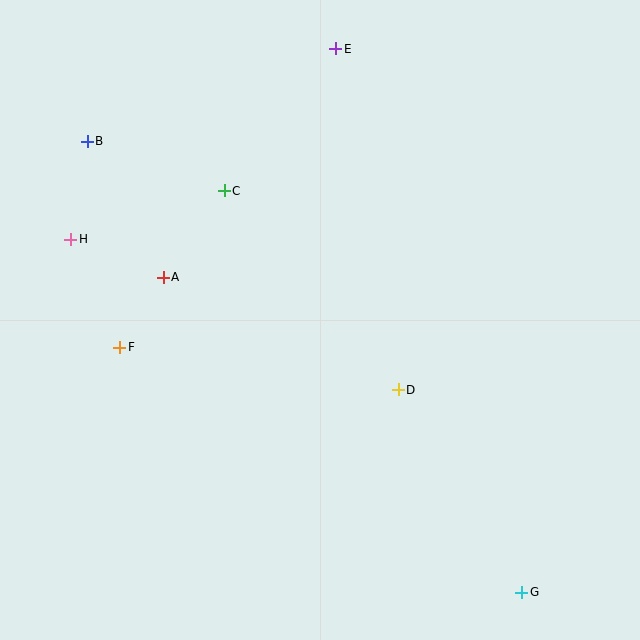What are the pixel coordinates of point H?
Point H is at (71, 239).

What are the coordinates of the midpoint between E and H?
The midpoint between E and H is at (203, 144).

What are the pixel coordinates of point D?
Point D is at (398, 390).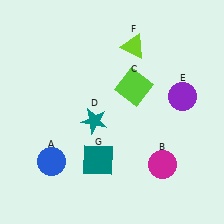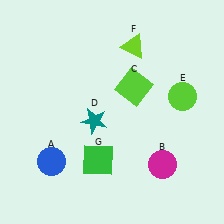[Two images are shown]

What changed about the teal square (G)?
In Image 1, G is teal. In Image 2, it changed to green.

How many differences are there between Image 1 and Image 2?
There are 2 differences between the two images.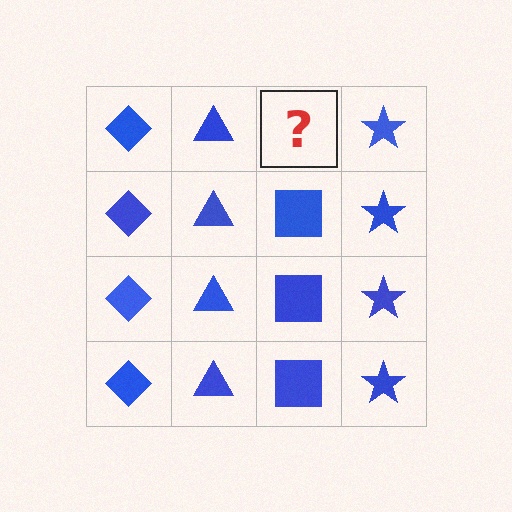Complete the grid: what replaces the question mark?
The question mark should be replaced with a blue square.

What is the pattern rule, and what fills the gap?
The rule is that each column has a consistent shape. The gap should be filled with a blue square.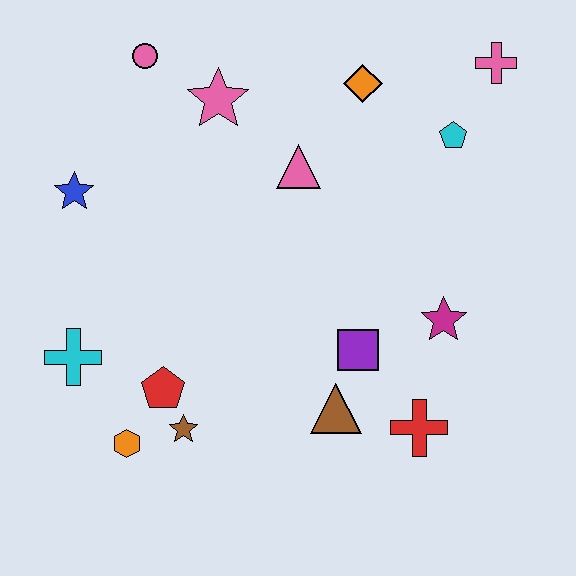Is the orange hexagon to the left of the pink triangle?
Yes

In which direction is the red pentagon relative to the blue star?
The red pentagon is below the blue star.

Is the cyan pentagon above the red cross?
Yes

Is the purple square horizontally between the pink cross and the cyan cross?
Yes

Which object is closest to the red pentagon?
The brown star is closest to the red pentagon.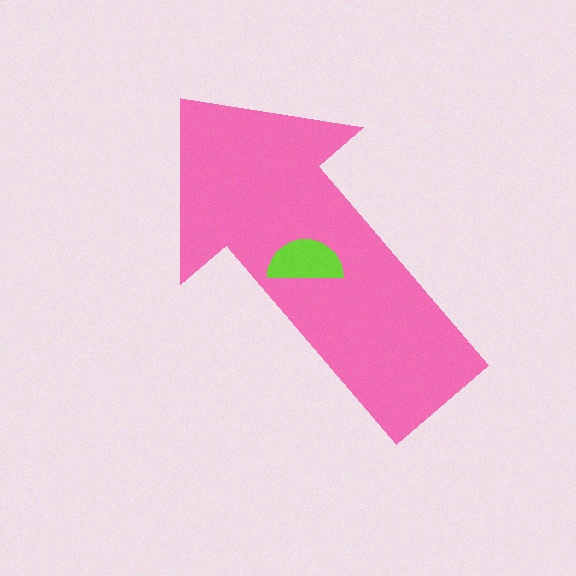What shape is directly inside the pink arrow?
The lime semicircle.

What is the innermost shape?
The lime semicircle.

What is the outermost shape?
The pink arrow.